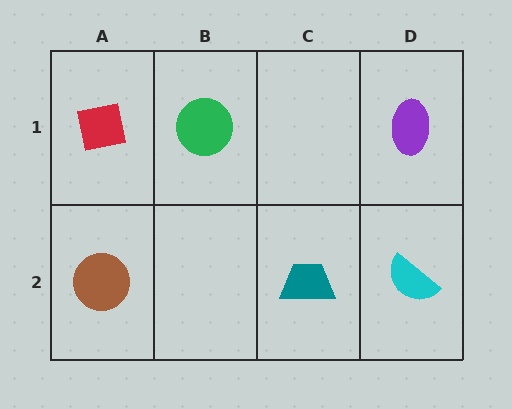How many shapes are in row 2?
3 shapes.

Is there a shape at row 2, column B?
No, that cell is empty.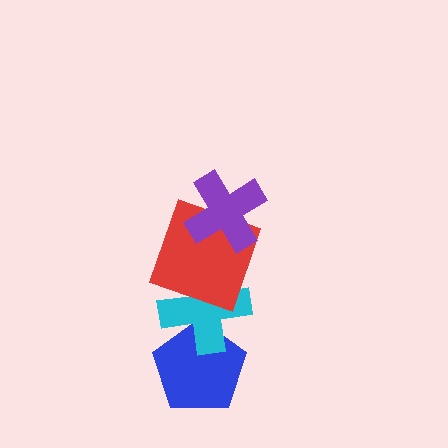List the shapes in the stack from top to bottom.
From top to bottom: the purple cross, the red square, the cyan cross, the blue pentagon.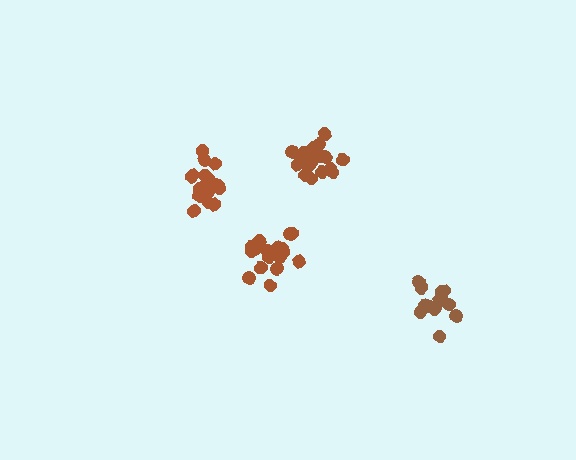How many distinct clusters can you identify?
There are 4 distinct clusters.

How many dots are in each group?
Group 1: 15 dots, Group 2: 20 dots, Group 3: 21 dots, Group 4: 21 dots (77 total).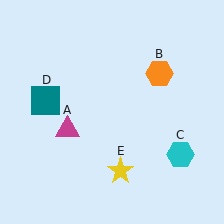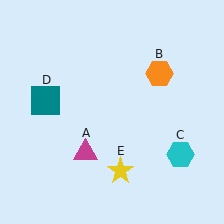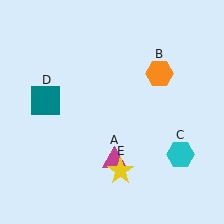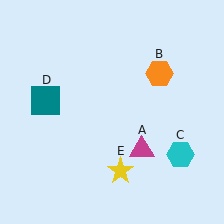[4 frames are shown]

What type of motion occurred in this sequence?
The magenta triangle (object A) rotated counterclockwise around the center of the scene.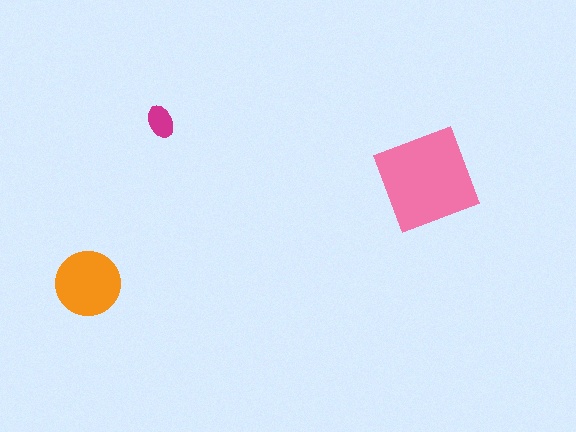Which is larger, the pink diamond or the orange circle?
The pink diamond.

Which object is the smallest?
The magenta ellipse.